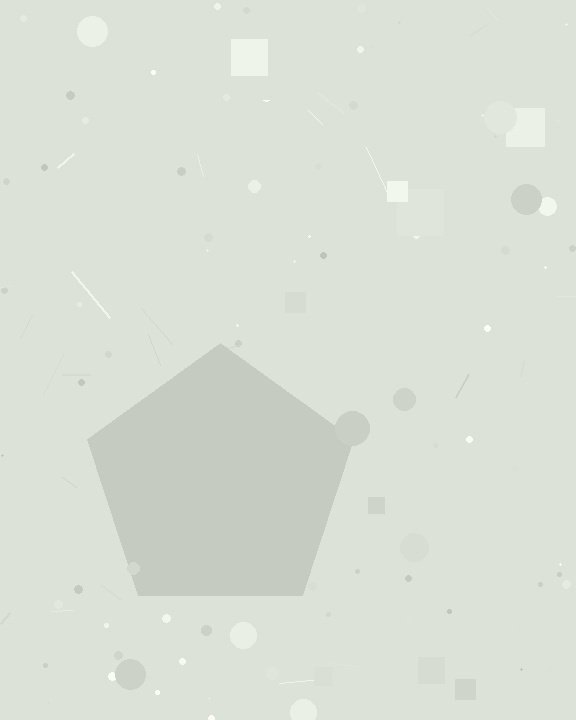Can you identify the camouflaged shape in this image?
The camouflaged shape is a pentagon.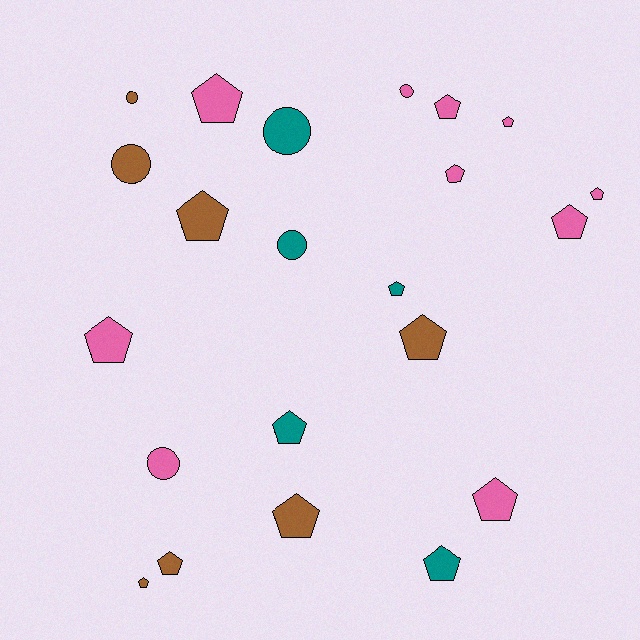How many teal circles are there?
There are 2 teal circles.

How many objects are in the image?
There are 22 objects.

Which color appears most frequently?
Pink, with 10 objects.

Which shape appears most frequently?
Pentagon, with 16 objects.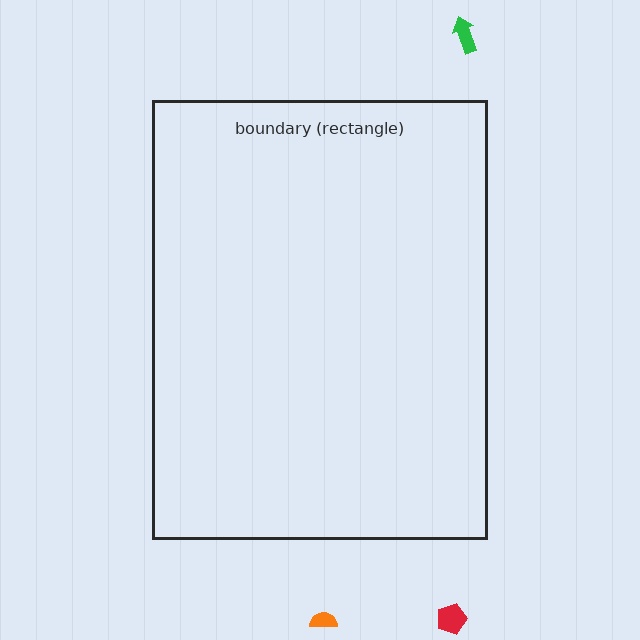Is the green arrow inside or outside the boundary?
Outside.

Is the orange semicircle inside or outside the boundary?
Outside.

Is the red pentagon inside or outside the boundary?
Outside.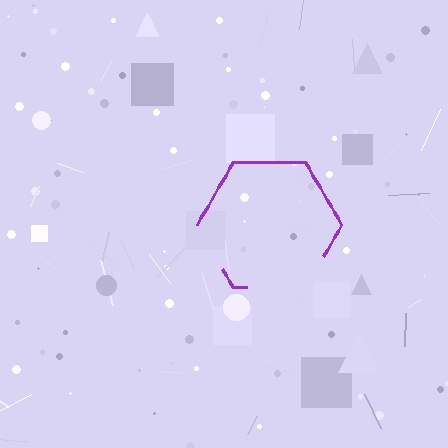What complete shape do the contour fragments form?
The contour fragments form a hexagon.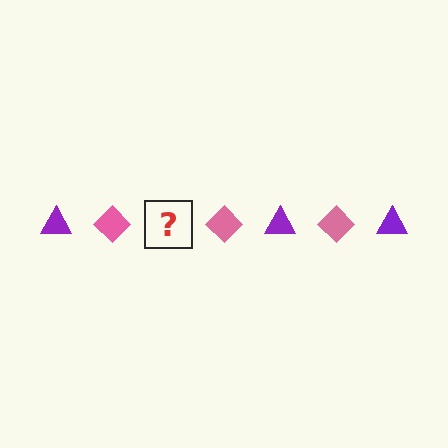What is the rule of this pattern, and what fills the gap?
The rule is that the pattern alternates between purple triangle and pink diamond. The gap should be filled with a purple triangle.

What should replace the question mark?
The question mark should be replaced with a purple triangle.